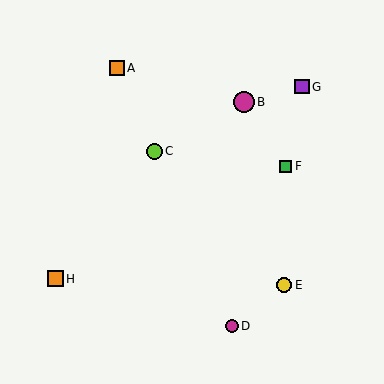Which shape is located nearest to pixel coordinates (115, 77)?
The orange square (labeled A) at (117, 68) is nearest to that location.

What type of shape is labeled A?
Shape A is an orange square.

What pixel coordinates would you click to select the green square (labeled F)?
Click at (286, 166) to select the green square F.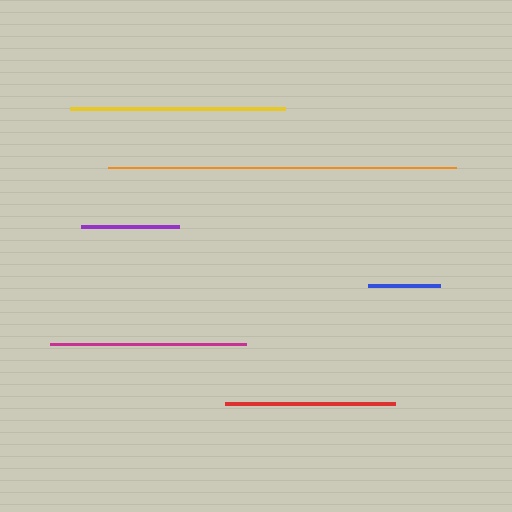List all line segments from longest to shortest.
From longest to shortest: orange, yellow, magenta, red, purple, blue.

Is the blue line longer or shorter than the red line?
The red line is longer than the blue line.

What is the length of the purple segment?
The purple segment is approximately 98 pixels long.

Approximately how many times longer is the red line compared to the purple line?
The red line is approximately 1.7 times the length of the purple line.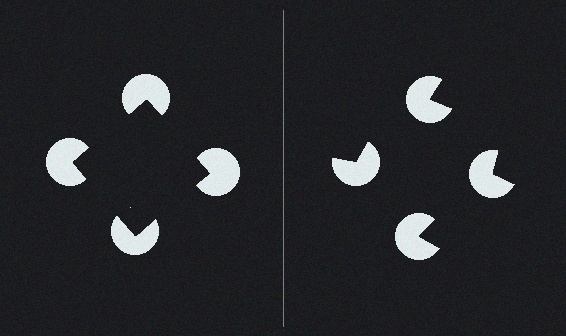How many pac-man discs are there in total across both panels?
8 — 4 on each side.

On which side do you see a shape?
An illusory square appears on the left side. On the right side the wedge cuts are rotated, so no coherent shape forms.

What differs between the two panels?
The pac-man discs are positioned identically on both sides; only the wedge orientations differ. On the left they align to a square; on the right they are misaligned.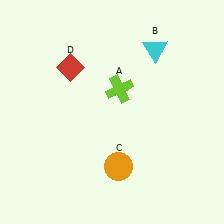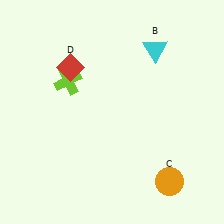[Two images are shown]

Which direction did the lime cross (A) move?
The lime cross (A) moved left.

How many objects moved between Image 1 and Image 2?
2 objects moved between the two images.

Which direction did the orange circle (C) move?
The orange circle (C) moved right.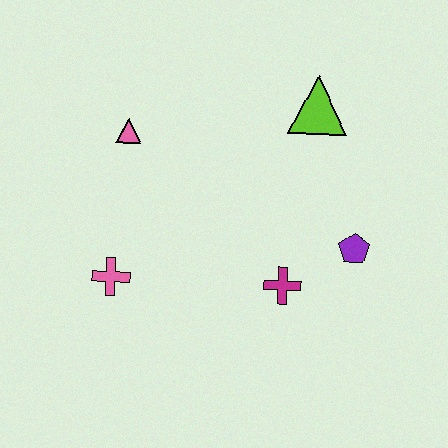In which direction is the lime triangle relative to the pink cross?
The lime triangle is to the right of the pink cross.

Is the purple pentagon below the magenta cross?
No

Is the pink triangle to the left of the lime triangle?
Yes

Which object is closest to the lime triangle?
The purple pentagon is closest to the lime triangle.